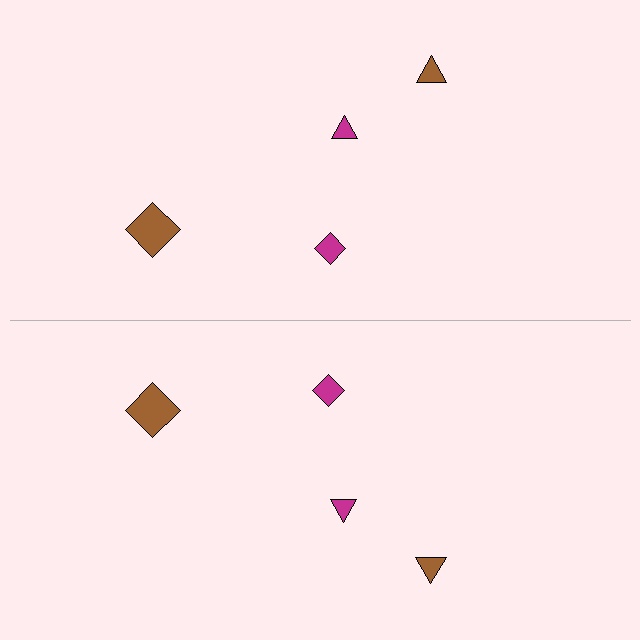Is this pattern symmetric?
Yes, this pattern has bilateral (reflection) symmetry.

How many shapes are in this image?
There are 8 shapes in this image.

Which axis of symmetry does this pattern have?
The pattern has a horizontal axis of symmetry running through the center of the image.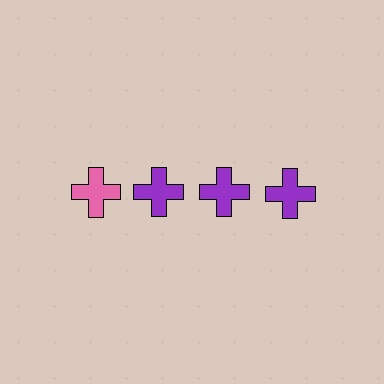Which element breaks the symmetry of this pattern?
The pink cross in the top row, leftmost column breaks the symmetry. All other shapes are purple crosses.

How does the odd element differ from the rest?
It has a different color: pink instead of purple.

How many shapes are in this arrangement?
There are 4 shapes arranged in a grid pattern.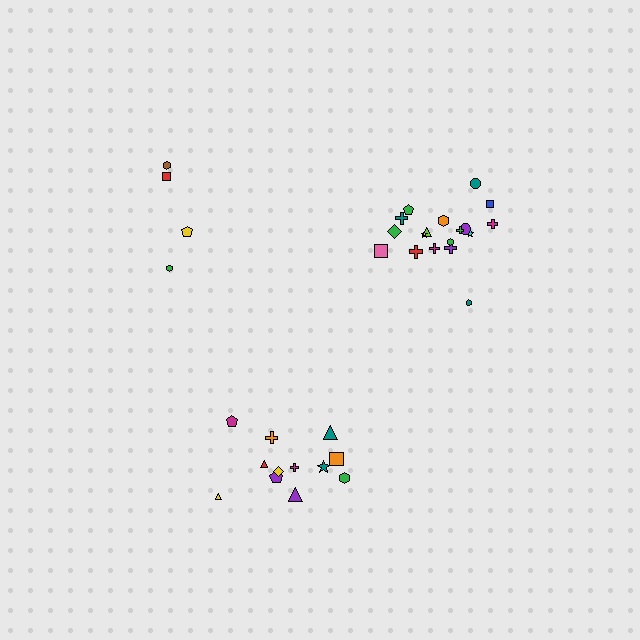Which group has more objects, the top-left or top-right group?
The top-right group.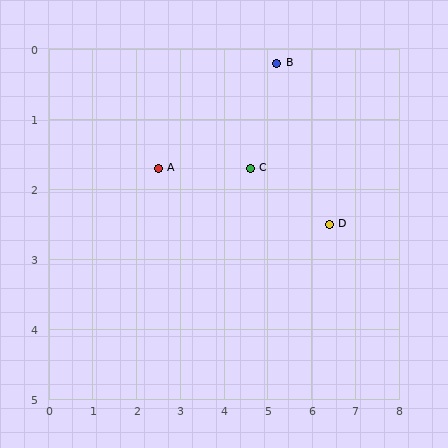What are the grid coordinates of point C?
Point C is at approximately (4.6, 1.7).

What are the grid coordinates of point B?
Point B is at approximately (5.2, 0.2).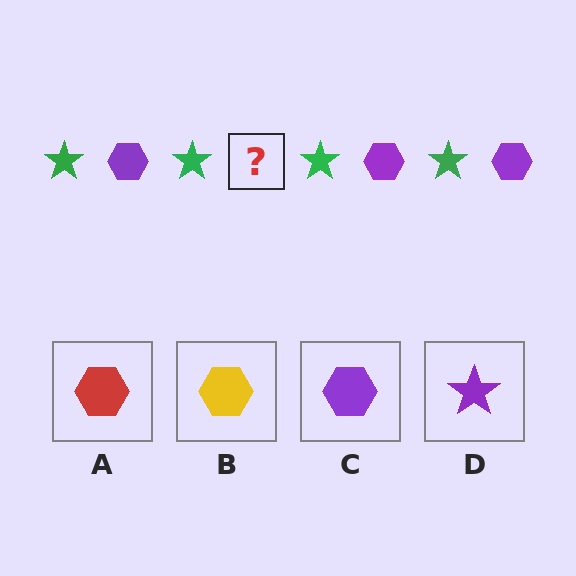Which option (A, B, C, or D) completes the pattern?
C.